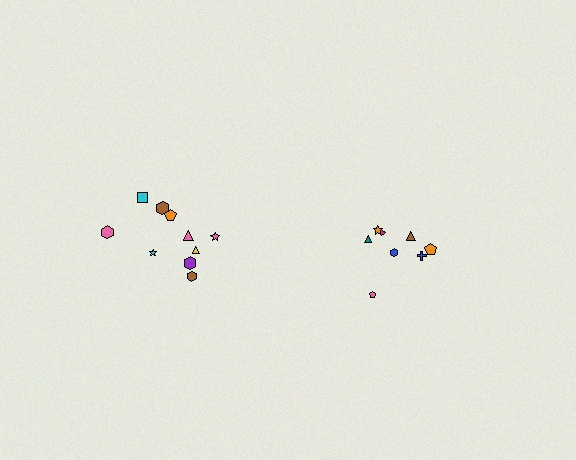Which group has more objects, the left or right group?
The left group.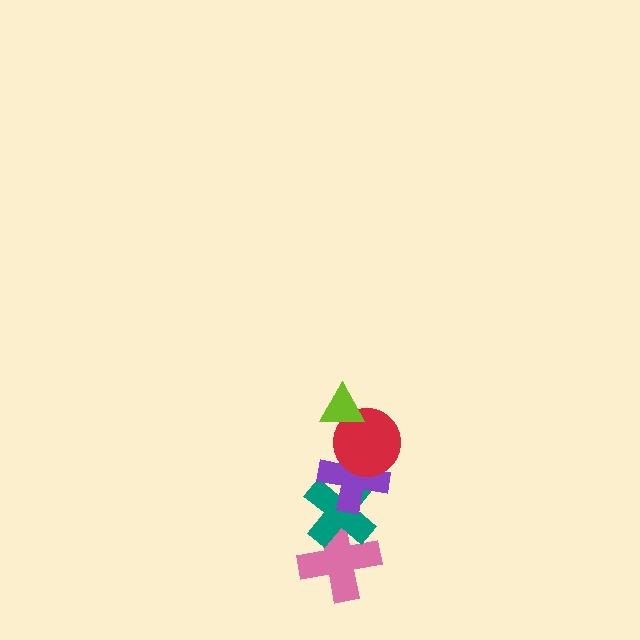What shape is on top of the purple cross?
The red circle is on top of the purple cross.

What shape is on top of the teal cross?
The purple cross is on top of the teal cross.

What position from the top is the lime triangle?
The lime triangle is 1st from the top.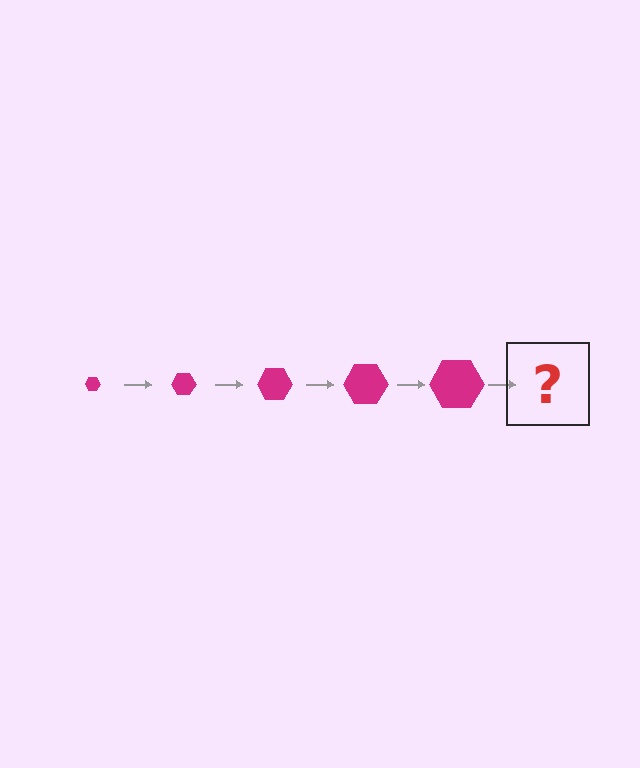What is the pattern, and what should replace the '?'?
The pattern is that the hexagon gets progressively larger each step. The '?' should be a magenta hexagon, larger than the previous one.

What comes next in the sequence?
The next element should be a magenta hexagon, larger than the previous one.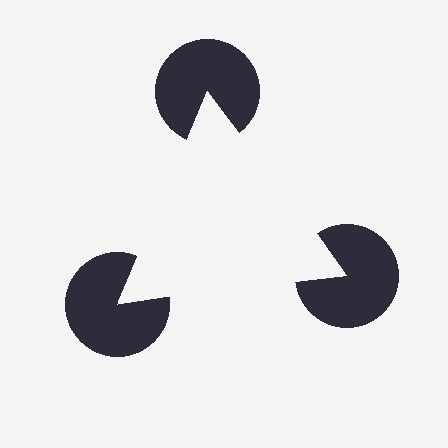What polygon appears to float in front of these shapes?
An illusory triangle — its edges are inferred from the aligned wedge cuts in the pac-man discs, not physically drawn.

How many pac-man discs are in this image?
There are 3 — one at each vertex of the illusory triangle.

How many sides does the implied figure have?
3 sides.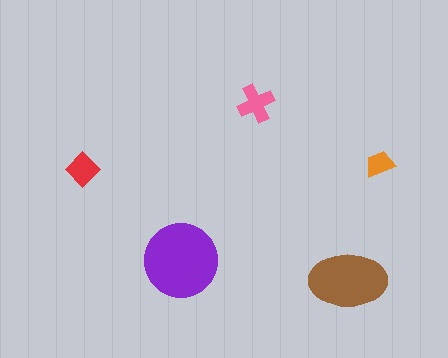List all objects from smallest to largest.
The orange trapezoid, the red diamond, the pink cross, the brown ellipse, the purple circle.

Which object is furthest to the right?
The orange trapezoid is rightmost.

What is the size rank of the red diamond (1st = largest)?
4th.